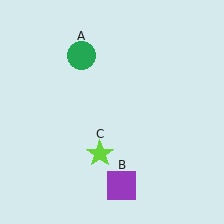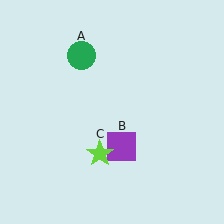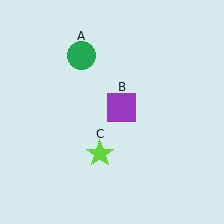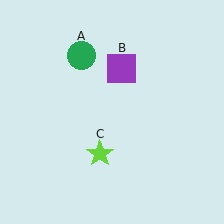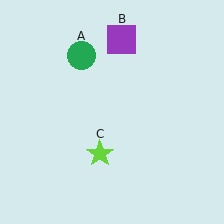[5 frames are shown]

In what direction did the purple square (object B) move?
The purple square (object B) moved up.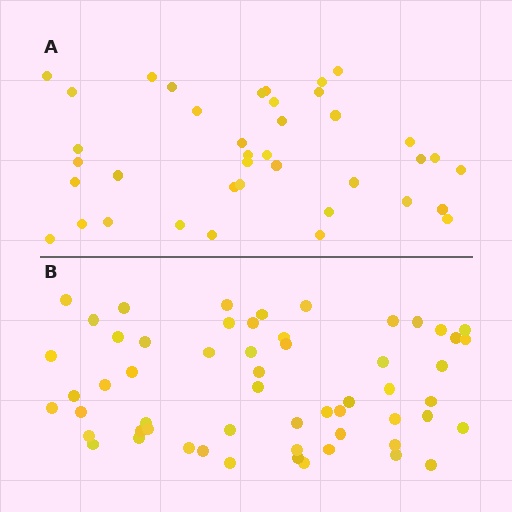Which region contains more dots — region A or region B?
Region B (the bottom region) has more dots.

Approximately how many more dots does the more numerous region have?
Region B has approximately 20 more dots than region A.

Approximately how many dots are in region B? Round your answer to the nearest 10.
About 60 dots. (The exact count is 57, which rounds to 60.)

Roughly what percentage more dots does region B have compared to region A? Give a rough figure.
About 45% more.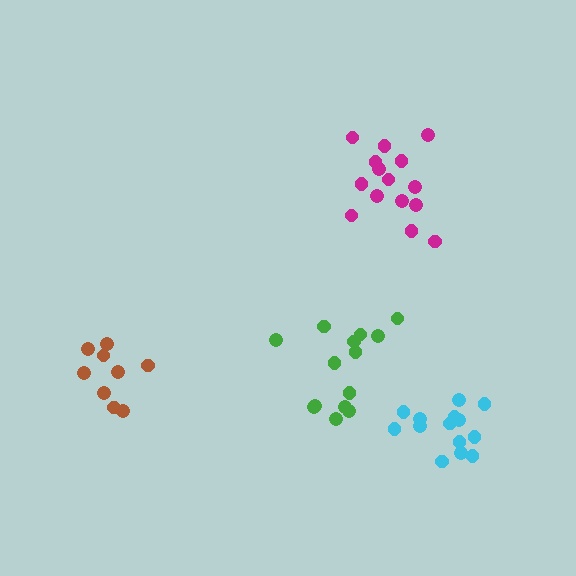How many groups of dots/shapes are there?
There are 4 groups.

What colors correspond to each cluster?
The clusters are colored: brown, green, magenta, cyan.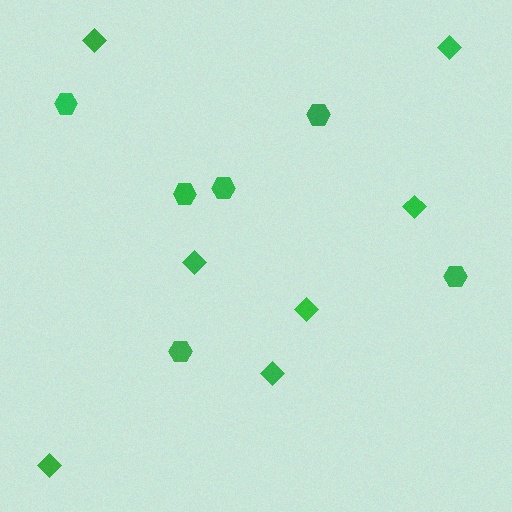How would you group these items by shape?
There are 2 groups: one group of hexagons (6) and one group of diamonds (7).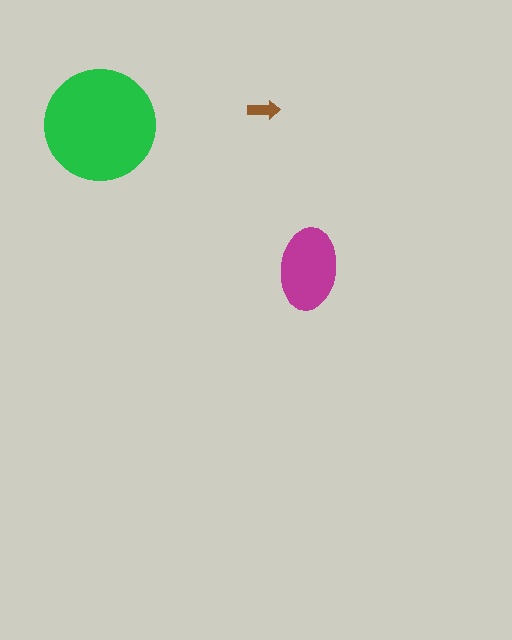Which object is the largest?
The green circle.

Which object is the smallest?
The brown arrow.